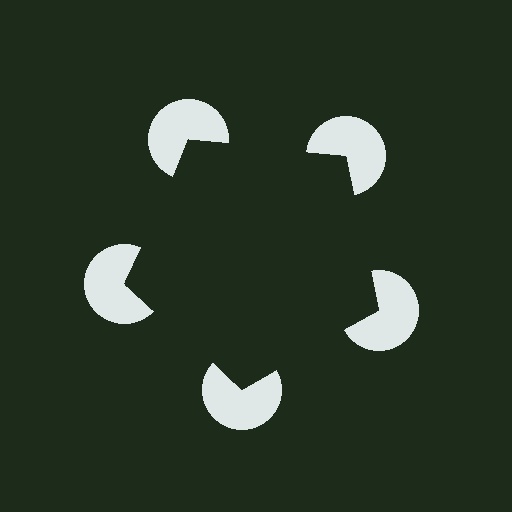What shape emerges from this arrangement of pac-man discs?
An illusory pentagon — its edges are inferred from the aligned wedge cuts in the pac-man discs, not physically drawn.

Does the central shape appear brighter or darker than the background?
It typically appears slightly darker than the background, even though no actual brightness change is drawn.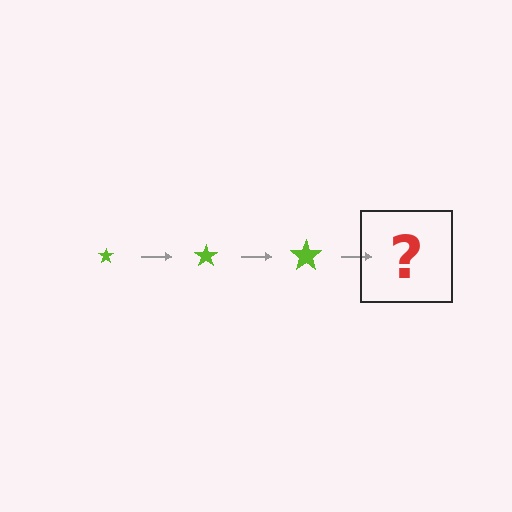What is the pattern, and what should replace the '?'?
The pattern is that the star gets progressively larger each step. The '?' should be a lime star, larger than the previous one.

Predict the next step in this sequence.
The next step is a lime star, larger than the previous one.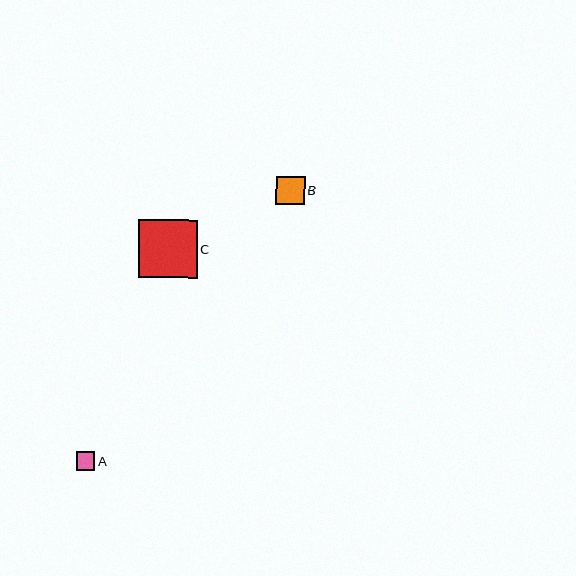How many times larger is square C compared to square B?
Square C is approximately 2.0 times the size of square B.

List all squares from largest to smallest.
From largest to smallest: C, B, A.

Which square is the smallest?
Square A is the smallest with a size of approximately 18 pixels.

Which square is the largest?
Square C is the largest with a size of approximately 58 pixels.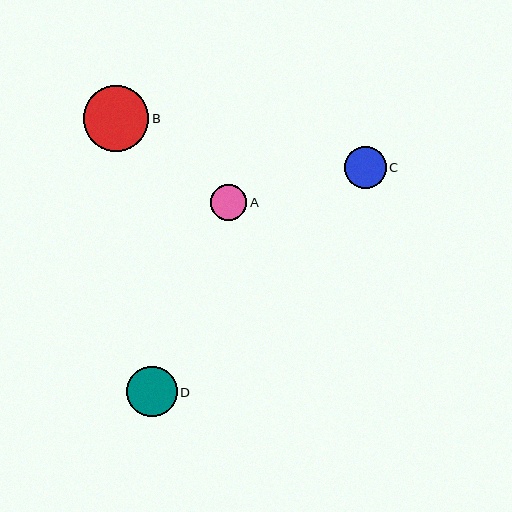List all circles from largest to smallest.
From largest to smallest: B, D, C, A.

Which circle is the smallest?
Circle A is the smallest with a size of approximately 37 pixels.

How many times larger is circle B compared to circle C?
Circle B is approximately 1.6 times the size of circle C.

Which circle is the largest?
Circle B is the largest with a size of approximately 66 pixels.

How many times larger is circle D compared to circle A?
Circle D is approximately 1.4 times the size of circle A.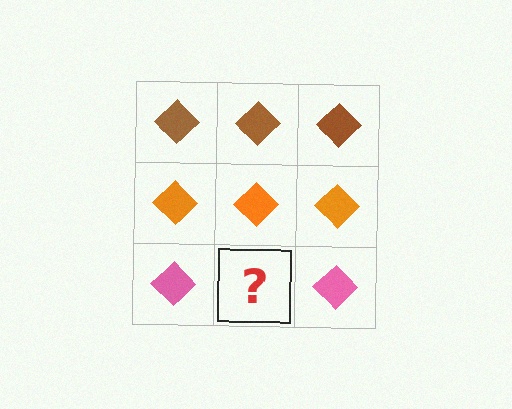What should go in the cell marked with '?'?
The missing cell should contain a pink diamond.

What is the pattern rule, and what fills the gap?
The rule is that each row has a consistent color. The gap should be filled with a pink diamond.